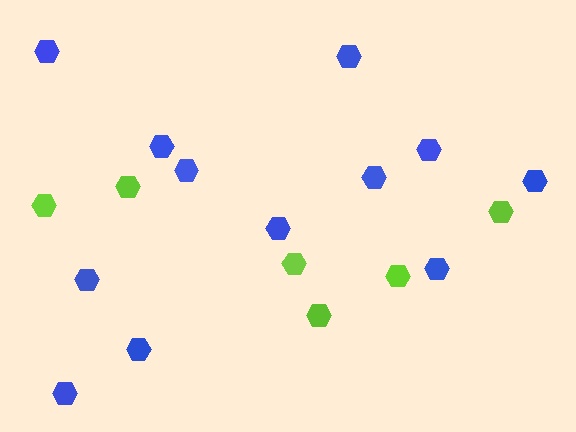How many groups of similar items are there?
There are 2 groups: one group of blue hexagons (12) and one group of lime hexagons (6).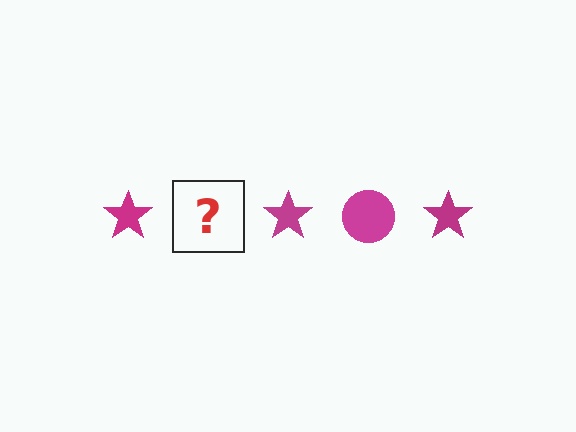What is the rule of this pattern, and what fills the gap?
The rule is that the pattern cycles through star, circle shapes in magenta. The gap should be filled with a magenta circle.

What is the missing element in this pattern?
The missing element is a magenta circle.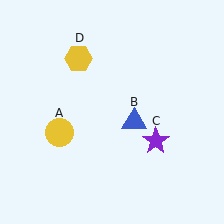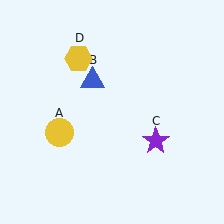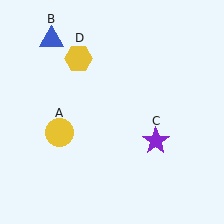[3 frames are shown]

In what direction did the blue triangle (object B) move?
The blue triangle (object B) moved up and to the left.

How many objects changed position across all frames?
1 object changed position: blue triangle (object B).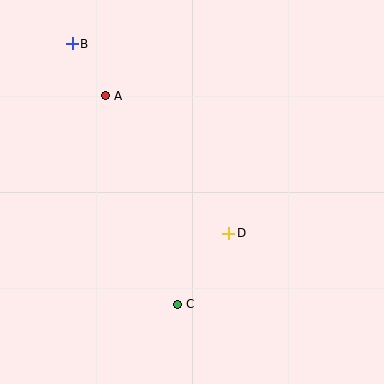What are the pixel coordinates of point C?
Point C is at (178, 305).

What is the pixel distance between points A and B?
The distance between A and B is 62 pixels.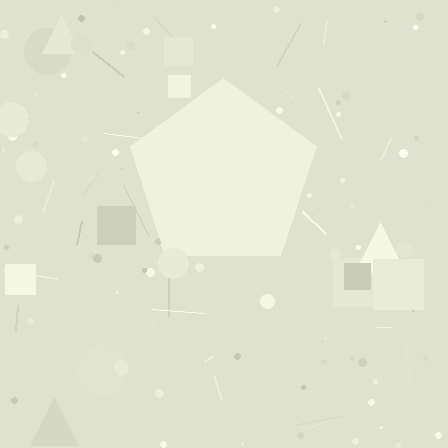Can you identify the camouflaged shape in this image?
The camouflaged shape is a pentagon.